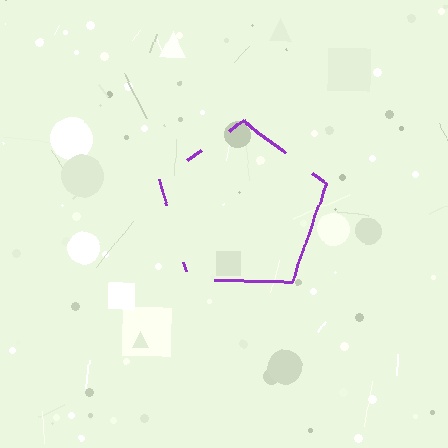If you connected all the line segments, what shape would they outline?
They would outline a pentagon.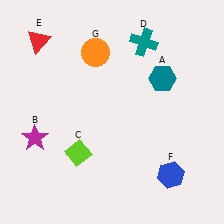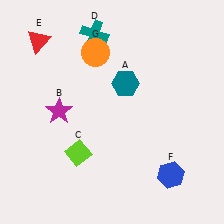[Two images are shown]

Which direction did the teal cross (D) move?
The teal cross (D) moved left.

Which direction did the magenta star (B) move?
The magenta star (B) moved up.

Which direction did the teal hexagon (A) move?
The teal hexagon (A) moved left.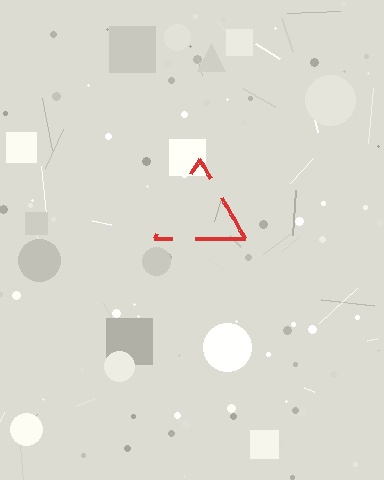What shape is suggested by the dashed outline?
The dashed outline suggests a triangle.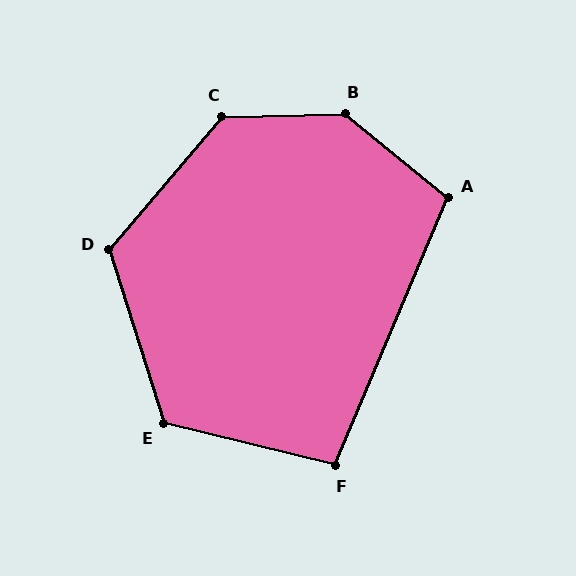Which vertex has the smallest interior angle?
F, at approximately 99 degrees.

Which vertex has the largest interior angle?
B, at approximately 139 degrees.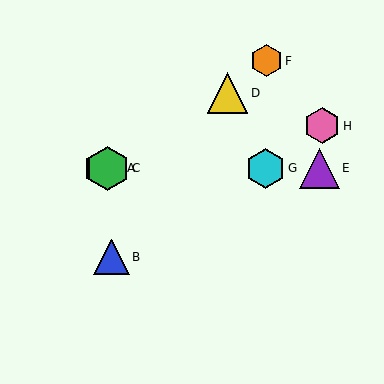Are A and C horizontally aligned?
Yes, both are at y≈168.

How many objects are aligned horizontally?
4 objects (A, C, E, G) are aligned horizontally.